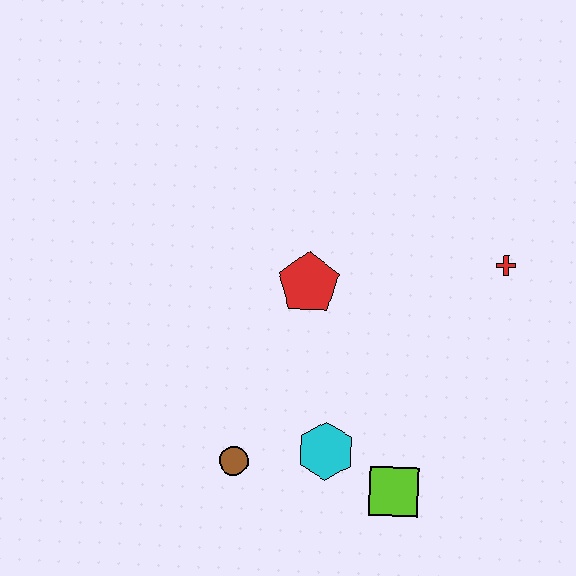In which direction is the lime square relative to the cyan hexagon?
The lime square is to the right of the cyan hexagon.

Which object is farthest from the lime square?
The red cross is farthest from the lime square.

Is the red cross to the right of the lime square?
Yes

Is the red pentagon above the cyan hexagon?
Yes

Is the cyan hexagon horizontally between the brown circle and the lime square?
Yes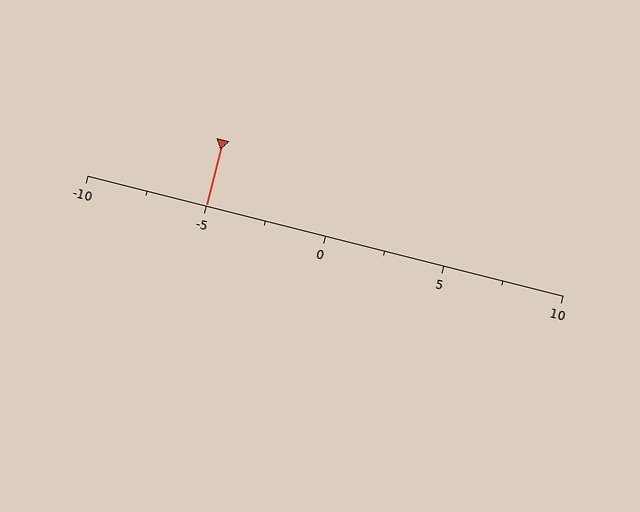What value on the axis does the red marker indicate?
The marker indicates approximately -5.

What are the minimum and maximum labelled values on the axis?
The axis runs from -10 to 10.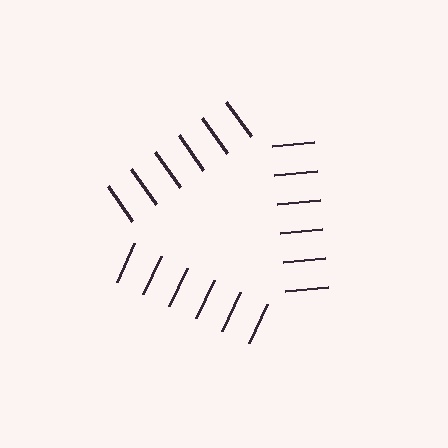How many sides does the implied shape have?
3 sides — the line-ends trace a triangle.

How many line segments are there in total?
18 — 6 along each of the 3 edges.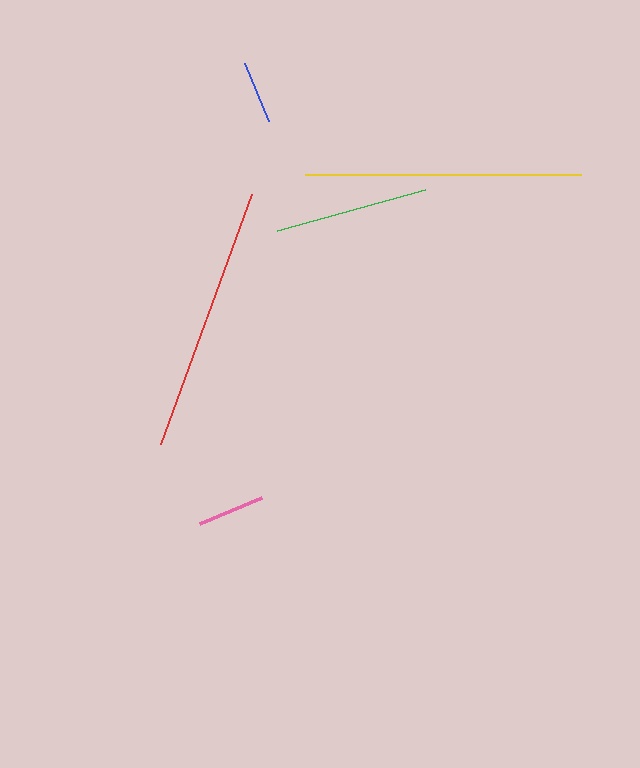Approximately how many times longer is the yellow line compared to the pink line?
The yellow line is approximately 4.1 times the length of the pink line.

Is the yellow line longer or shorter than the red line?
The yellow line is longer than the red line.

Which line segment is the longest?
The yellow line is the longest at approximately 276 pixels.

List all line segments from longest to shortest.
From longest to shortest: yellow, red, green, pink, blue.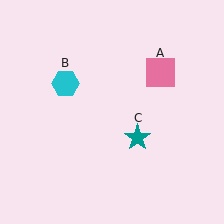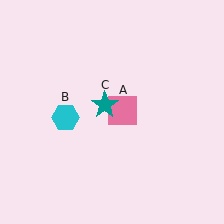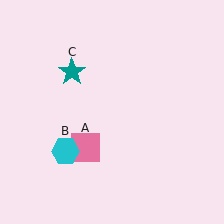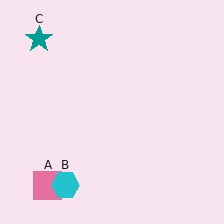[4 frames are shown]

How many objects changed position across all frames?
3 objects changed position: pink square (object A), cyan hexagon (object B), teal star (object C).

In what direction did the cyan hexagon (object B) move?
The cyan hexagon (object B) moved down.